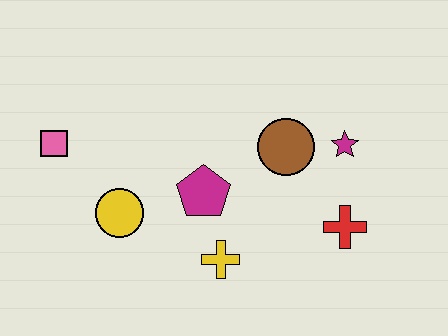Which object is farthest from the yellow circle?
The magenta star is farthest from the yellow circle.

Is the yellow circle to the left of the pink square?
No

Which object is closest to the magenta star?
The brown circle is closest to the magenta star.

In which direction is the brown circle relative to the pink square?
The brown circle is to the right of the pink square.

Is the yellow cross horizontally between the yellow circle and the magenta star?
Yes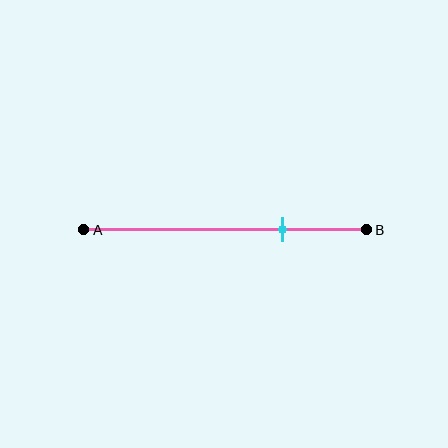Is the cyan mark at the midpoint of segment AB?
No, the mark is at about 70% from A, not at the 50% midpoint.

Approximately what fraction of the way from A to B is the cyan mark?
The cyan mark is approximately 70% of the way from A to B.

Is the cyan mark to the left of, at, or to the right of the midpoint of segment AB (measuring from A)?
The cyan mark is to the right of the midpoint of segment AB.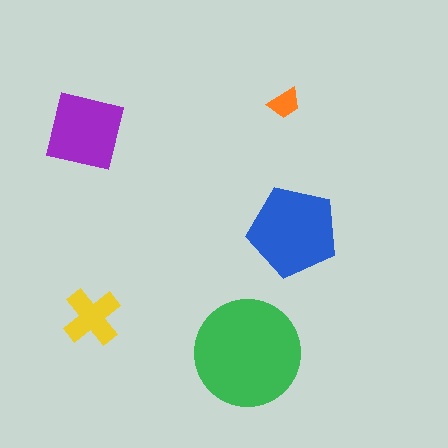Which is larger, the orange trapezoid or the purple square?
The purple square.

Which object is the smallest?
The orange trapezoid.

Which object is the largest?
The green circle.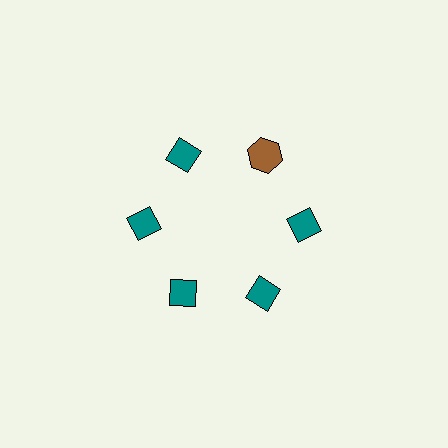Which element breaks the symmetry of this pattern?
The brown hexagon at roughly the 1 o'clock position breaks the symmetry. All other shapes are teal diamonds.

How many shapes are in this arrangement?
There are 6 shapes arranged in a ring pattern.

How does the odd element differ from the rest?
It differs in both color (brown instead of teal) and shape (hexagon instead of diamond).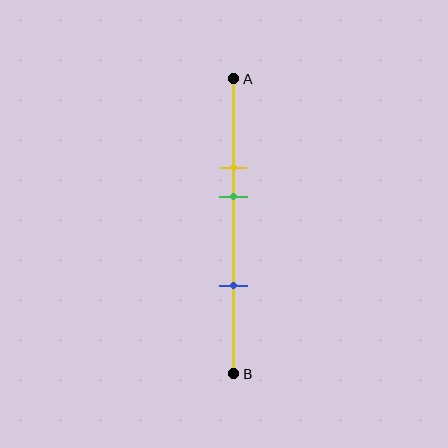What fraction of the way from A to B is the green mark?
The green mark is approximately 40% (0.4) of the way from A to B.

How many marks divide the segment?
There are 3 marks dividing the segment.